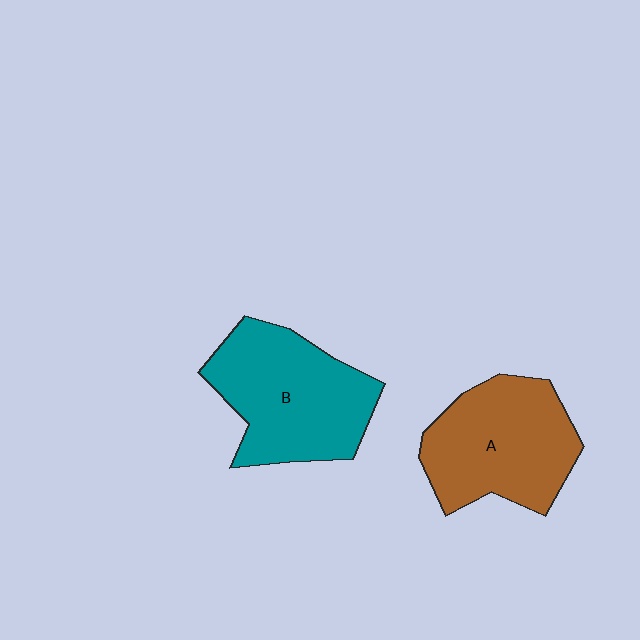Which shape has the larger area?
Shape B (teal).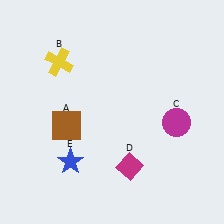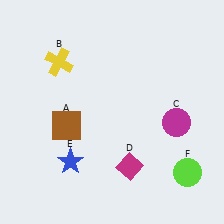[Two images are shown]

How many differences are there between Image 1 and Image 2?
There is 1 difference between the two images.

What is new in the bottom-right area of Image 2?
A lime circle (F) was added in the bottom-right area of Image 2.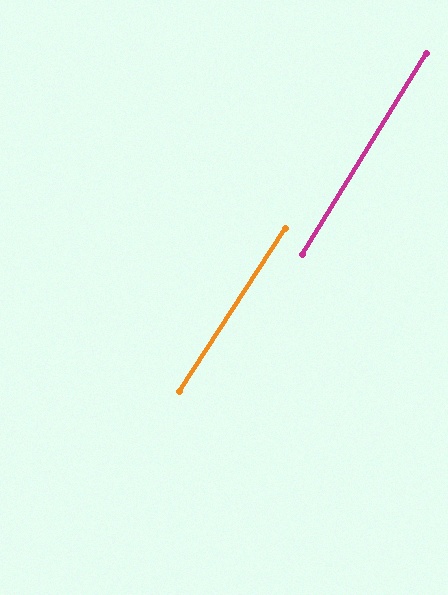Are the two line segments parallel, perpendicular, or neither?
Parallel — their directions differ by only 1.6°.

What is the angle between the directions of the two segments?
Approximately 2 degrees.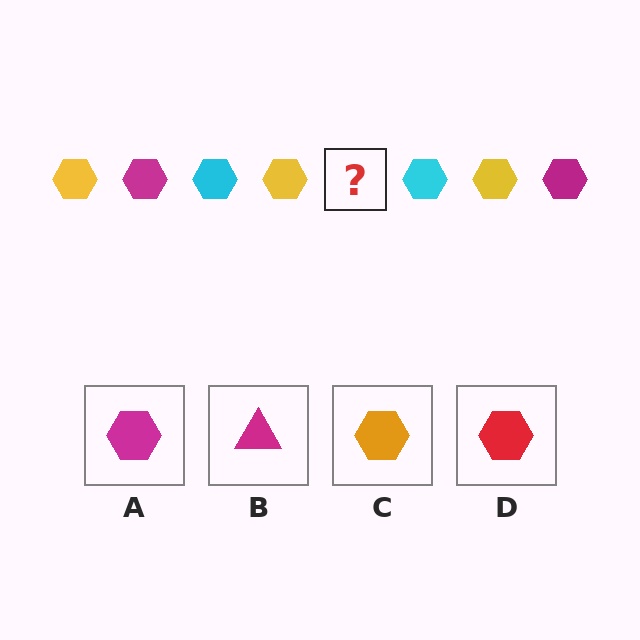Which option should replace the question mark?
Option A.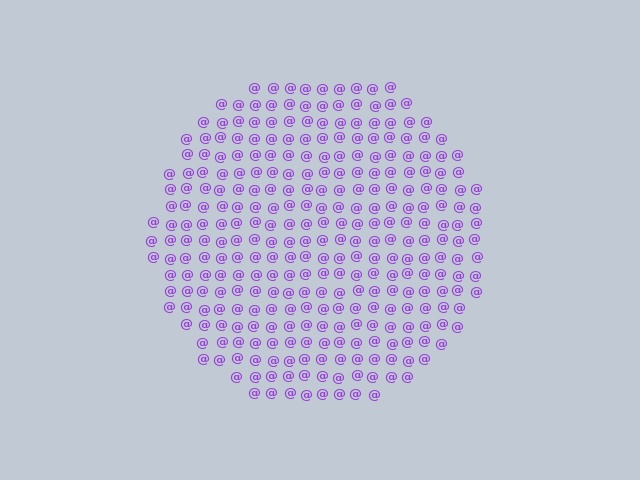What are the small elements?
The small elements are at signs.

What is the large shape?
The large shape is a circle.